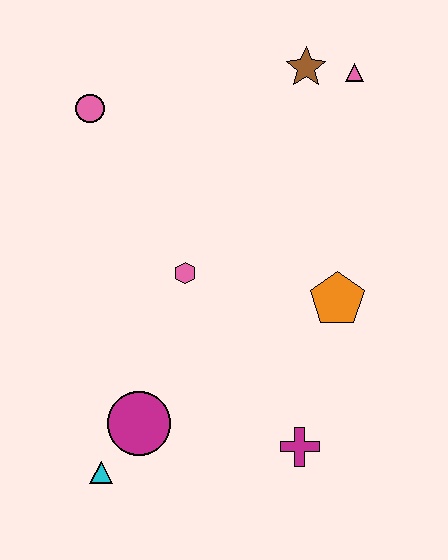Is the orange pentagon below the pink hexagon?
Yes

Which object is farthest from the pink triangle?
The cyan triangle is farthest from the pink triangle.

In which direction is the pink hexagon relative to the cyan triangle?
The pink hexagon is above the cyan triangle.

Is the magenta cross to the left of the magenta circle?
No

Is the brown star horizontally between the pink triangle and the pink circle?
Yes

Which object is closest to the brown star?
The pink triangle is closest to the brown star.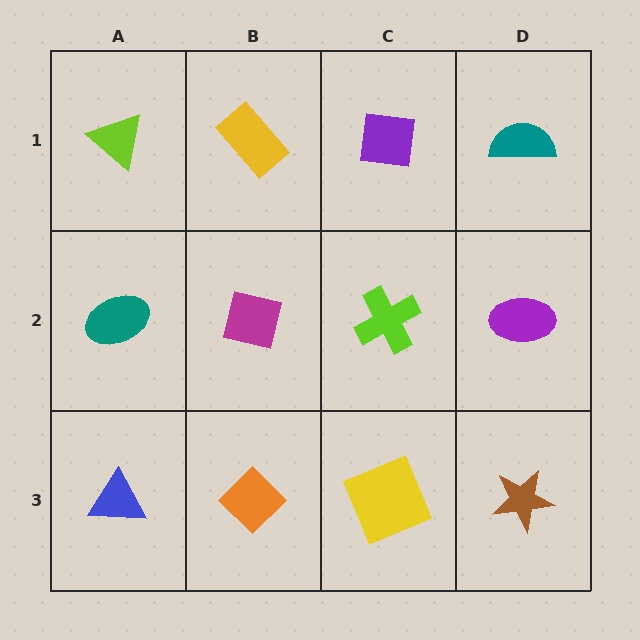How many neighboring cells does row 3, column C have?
3.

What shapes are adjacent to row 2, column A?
A lime triangle (row 1, column A), a blue triangle (row 3, column A), a magenta square (row 2, column B).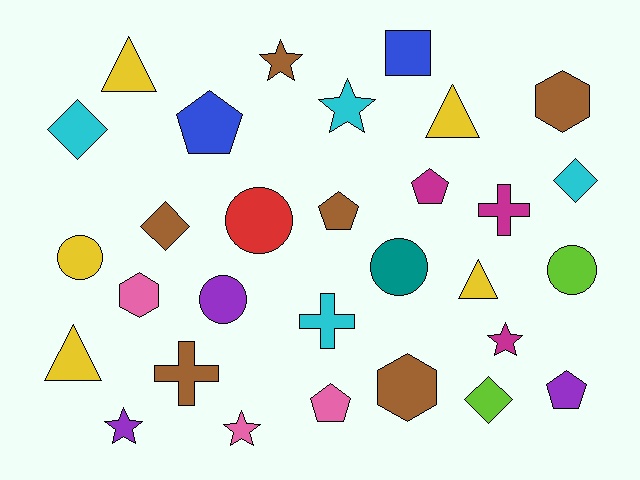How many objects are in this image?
There are 30 objects.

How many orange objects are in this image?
There are no orange objects.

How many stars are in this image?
There are 5 stars.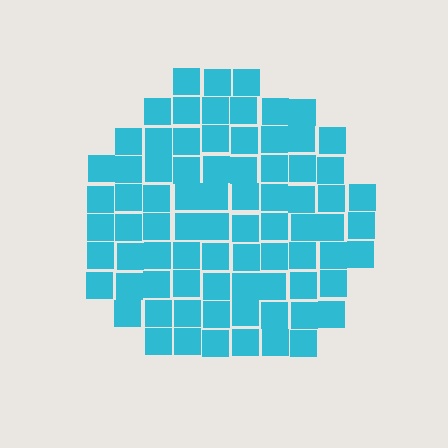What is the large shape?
The large shape is a circle.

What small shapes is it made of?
It is made of small squares.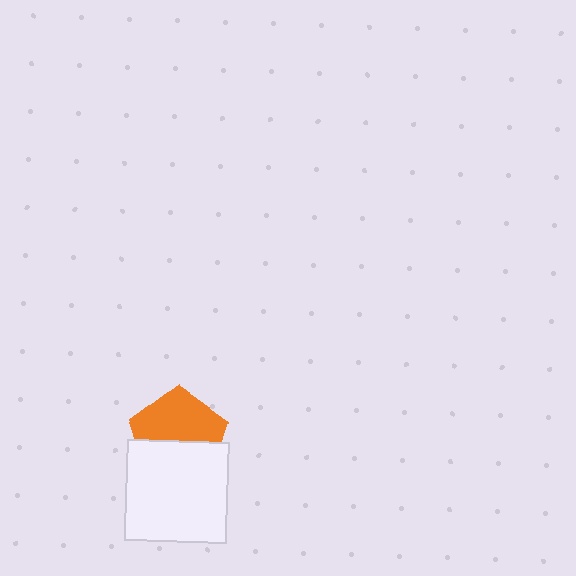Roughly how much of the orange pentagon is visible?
About half of it is visible (roughly 55%).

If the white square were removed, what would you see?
You would see the complete orange pentagon.